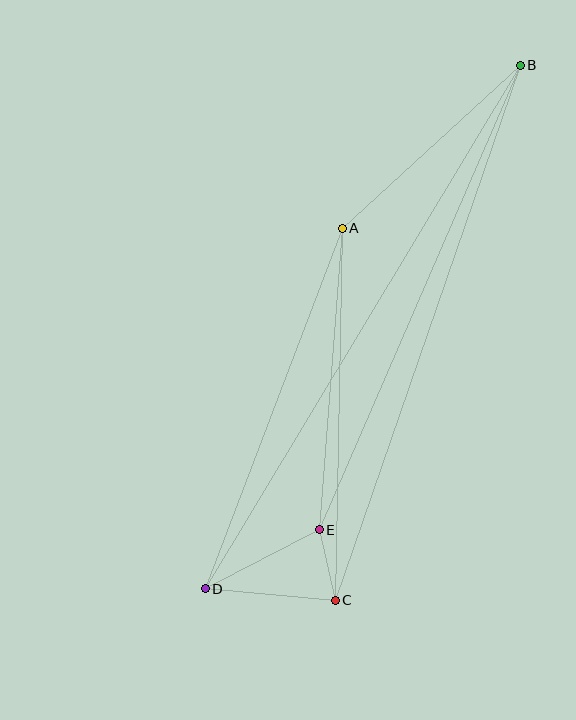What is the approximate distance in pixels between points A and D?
The distance between A and D is approximately 386 pixels.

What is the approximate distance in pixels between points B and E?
The distance between B and E is approximately 506 pixels.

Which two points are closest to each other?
Points C and E are closest to each other.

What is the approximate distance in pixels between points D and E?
The distance between D and E is approximately 128 pixels.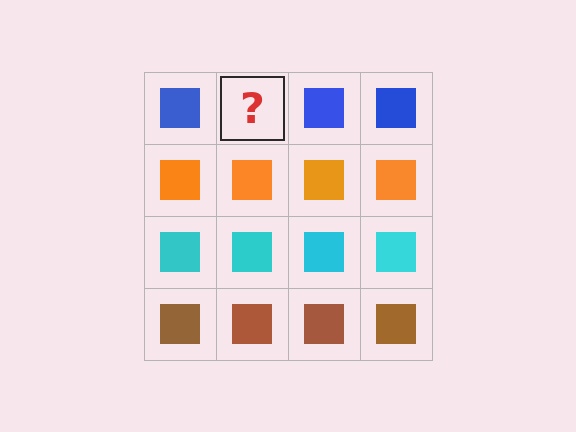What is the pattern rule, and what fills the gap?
The rule is that each row has a consistent color. The gap should be filled with a blue square.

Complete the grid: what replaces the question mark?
The question mark should be replaced with a blue square.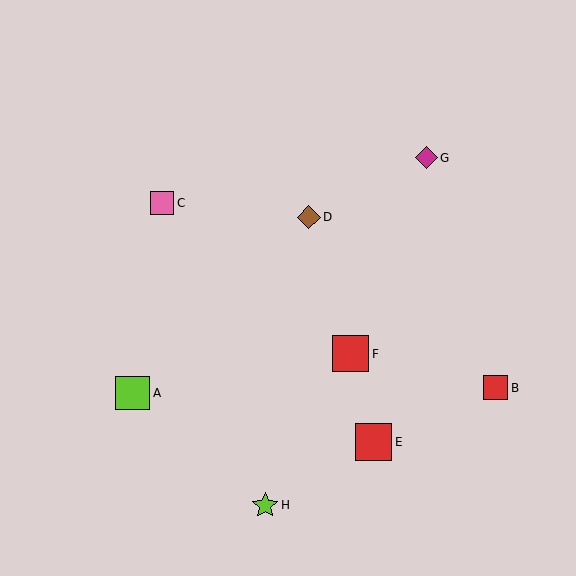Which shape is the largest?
The red square (labeled E) is the largest.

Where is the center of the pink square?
The center of the pink square is at (162, 203).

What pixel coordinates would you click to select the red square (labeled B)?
Click at (496, 388) to select the red square B.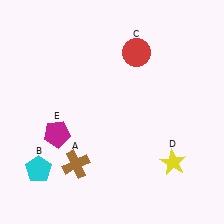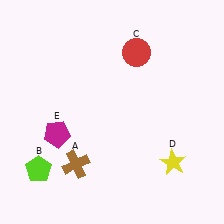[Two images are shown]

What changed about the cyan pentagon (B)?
In Image 1, B is cyan. In Image 2, it changed to lime.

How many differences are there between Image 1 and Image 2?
There is 1 difference between the two images.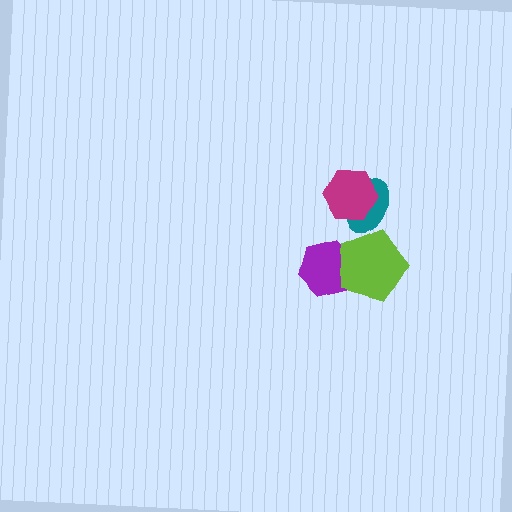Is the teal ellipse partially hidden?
Yes, it is partially covered by another shape.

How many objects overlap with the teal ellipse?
2 objects overlap with the teal ellipse.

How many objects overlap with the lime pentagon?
2 objects overlap with the lime pentagon.